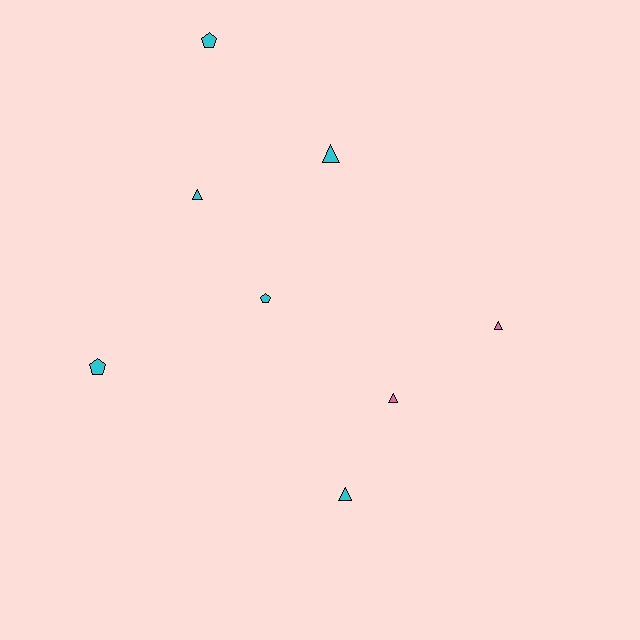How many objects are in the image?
There are 8 objects.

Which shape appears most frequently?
Triangle, with 5 objects.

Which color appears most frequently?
Cyan, with 6 objects.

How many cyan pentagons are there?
There are 3 cyan pentagons.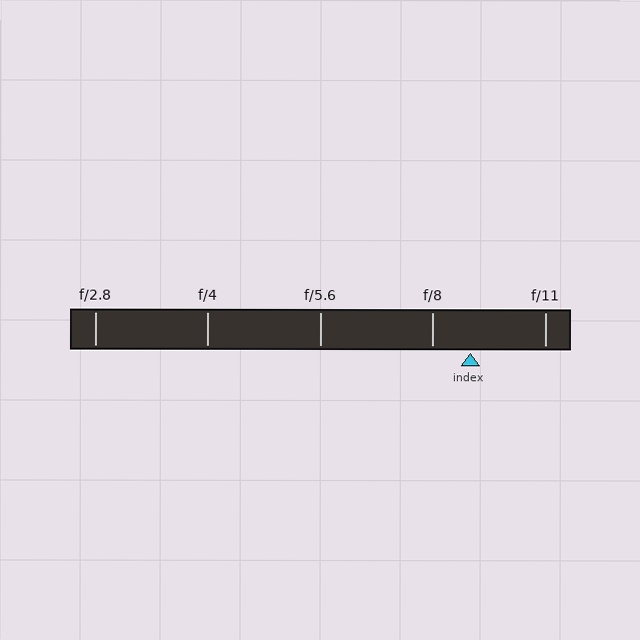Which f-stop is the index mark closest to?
The index mark is closest to f/8.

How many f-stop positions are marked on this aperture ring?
There are 5 f-stop positions marked.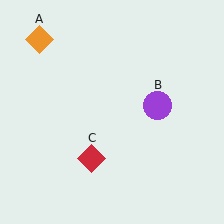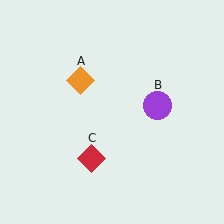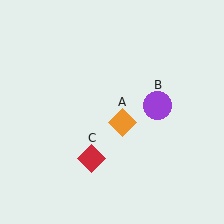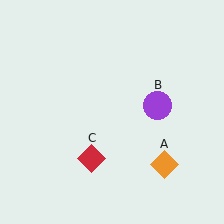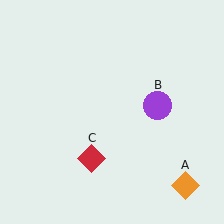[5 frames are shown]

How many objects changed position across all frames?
1 object changed position: orange diamond (object A).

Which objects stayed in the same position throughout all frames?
Purple circle (object B) and red diamond (object C) remained stationary.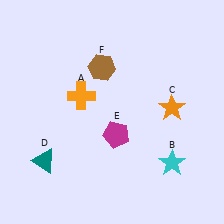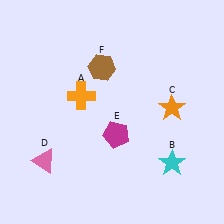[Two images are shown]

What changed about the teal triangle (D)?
In Image 1, D is teal. In Image 2, it changed to pink.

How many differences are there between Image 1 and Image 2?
There is 1 difference between the two images.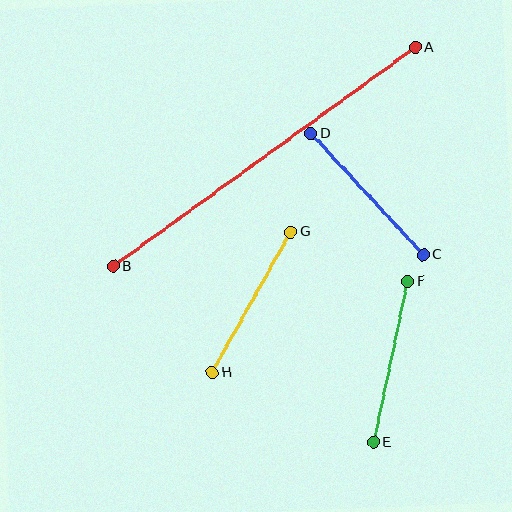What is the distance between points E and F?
The distance is approximately 164 pixels.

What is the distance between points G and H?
The distance is approximately 161 pixels.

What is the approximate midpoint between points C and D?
The midpoint is at approximately (367, 194) pixels.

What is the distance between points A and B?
The distance is approximately 373 pixels.